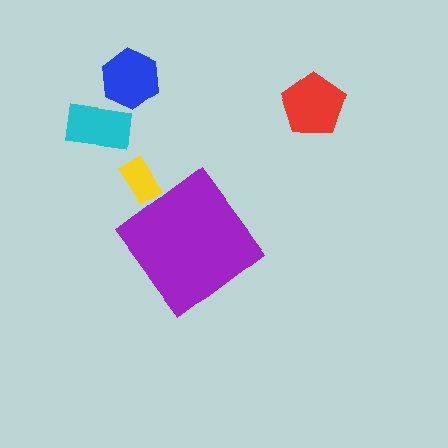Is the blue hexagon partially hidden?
No, the blue hexagon is fully visible.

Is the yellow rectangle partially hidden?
Yes, the yellow rectangle is partially hidden behind the purple diamond.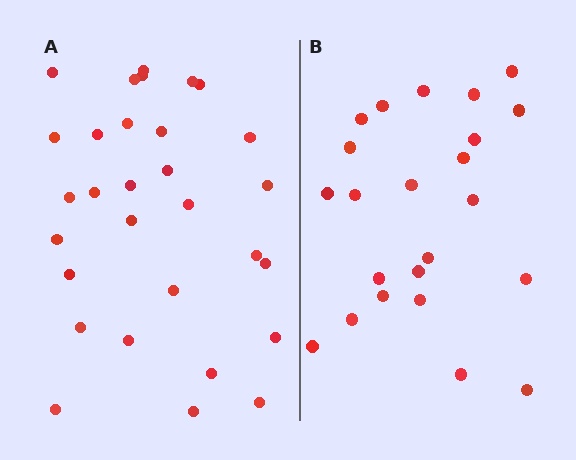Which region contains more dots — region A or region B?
Region A (the left region) has more dots.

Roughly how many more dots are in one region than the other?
Region A has roughly 8 or so more dots than region B.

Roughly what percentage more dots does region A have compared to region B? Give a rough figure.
About 30% more.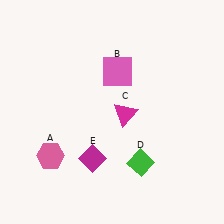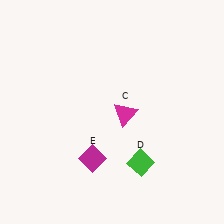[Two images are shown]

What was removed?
The pink square (B), the pink hexagon (A) were removed in Image 2.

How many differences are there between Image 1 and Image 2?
There are 2 differences between the two images.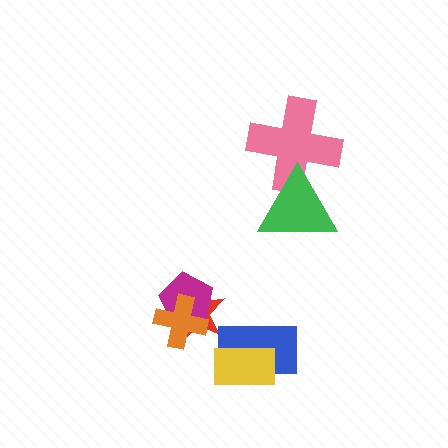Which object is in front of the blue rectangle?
The yellow rectangle is in front of the blue rectangle.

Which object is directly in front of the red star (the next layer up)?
The magenta pentagon is directly in front of the red star.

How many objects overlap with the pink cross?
1 object overlaps with the pink cross.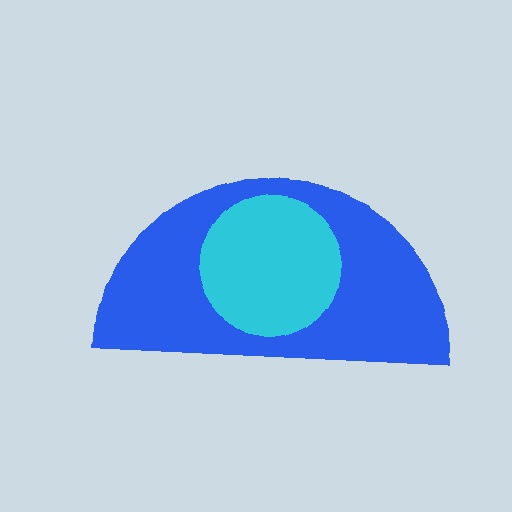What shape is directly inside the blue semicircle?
The cyan circle.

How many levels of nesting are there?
2.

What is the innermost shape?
The cyan circle.